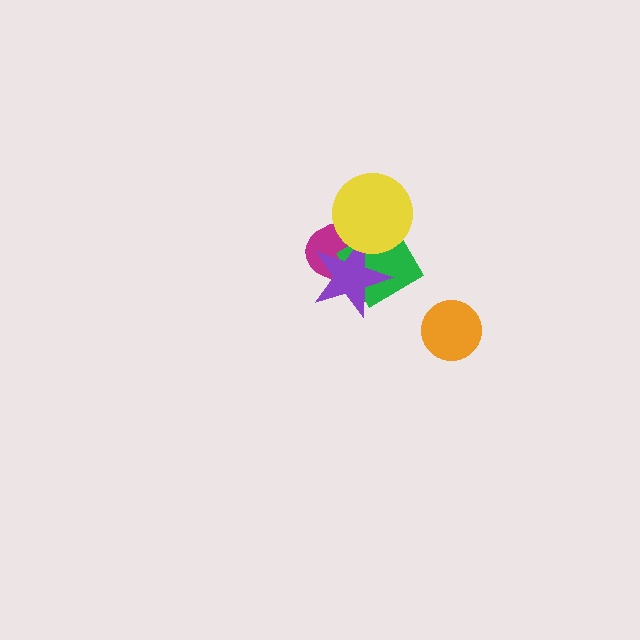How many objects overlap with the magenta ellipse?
3 objects overlap with the magenta ellipse.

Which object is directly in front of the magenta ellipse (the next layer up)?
The green diamond is directly in front of the magenta ellipse.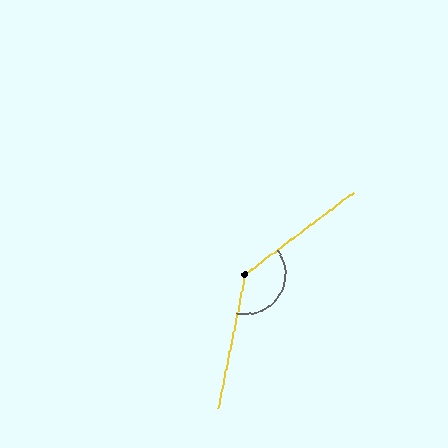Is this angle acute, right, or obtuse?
It is obtuse.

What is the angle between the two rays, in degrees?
Approximately 138 degrees.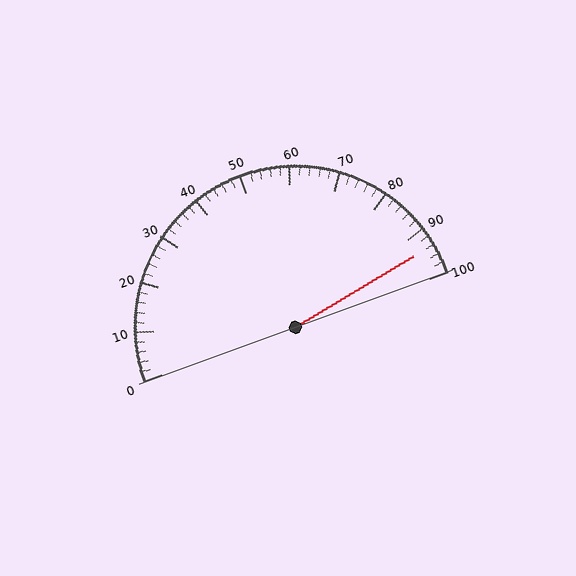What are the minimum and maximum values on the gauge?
The gauge ranges from 0 to 100.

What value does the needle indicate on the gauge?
The needle indicates approximately 94.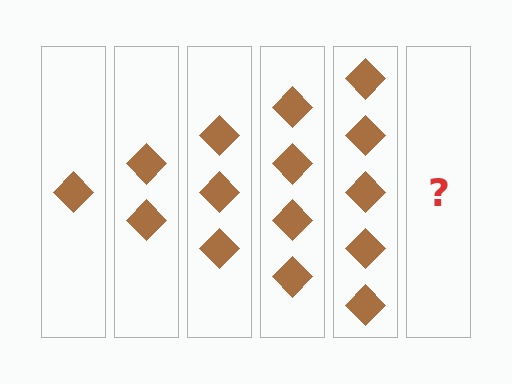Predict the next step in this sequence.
The next step is 6 diamonds.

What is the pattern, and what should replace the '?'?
The pattern is that each step adds one more diamond. The '?' should be 6 diamonds.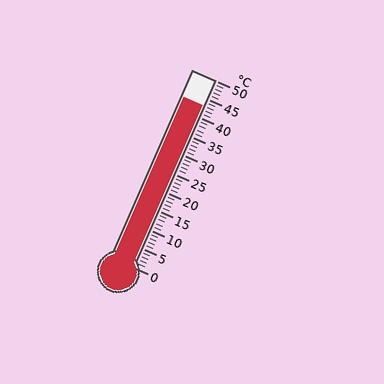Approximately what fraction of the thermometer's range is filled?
The thermometer is filled to approximately 85% of its range.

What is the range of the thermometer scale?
The thermometer scale ranges from 0°C to 50°C.